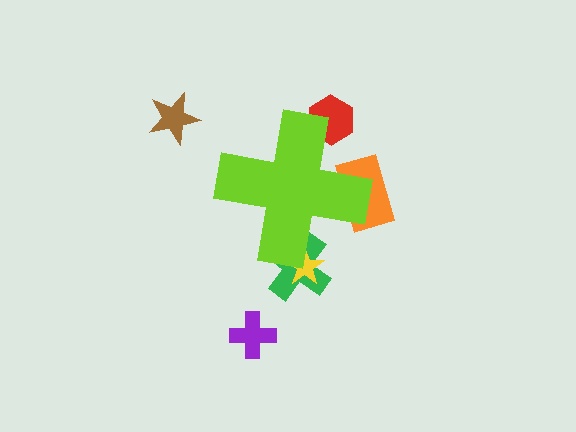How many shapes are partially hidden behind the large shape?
4 shapes are partially hidden.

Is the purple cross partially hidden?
No, the purple cross is fully visible.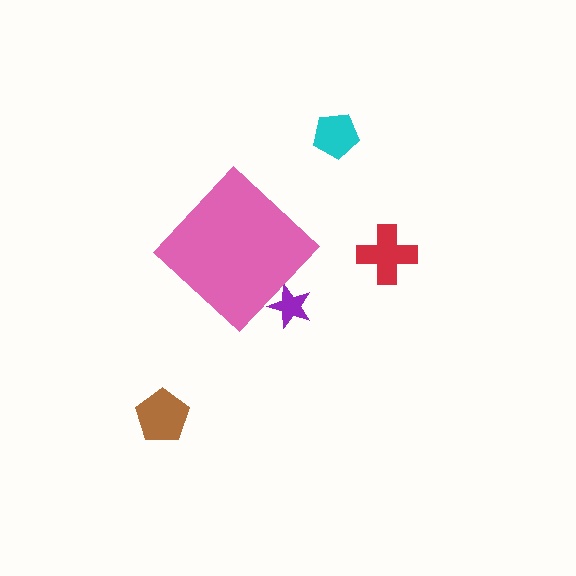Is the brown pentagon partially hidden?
No, the brown pentagon is fully visible.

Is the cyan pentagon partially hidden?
No, the cyan pentagon is fully visible.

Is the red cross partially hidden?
No, the red cross is fully visible.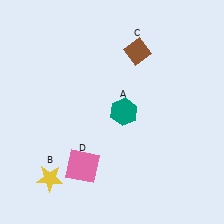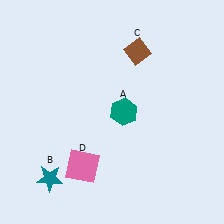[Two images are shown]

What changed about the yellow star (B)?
In Image 1, B is yellow. In Image 2, it changed to teal.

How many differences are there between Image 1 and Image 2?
There is 1 difference between the two images.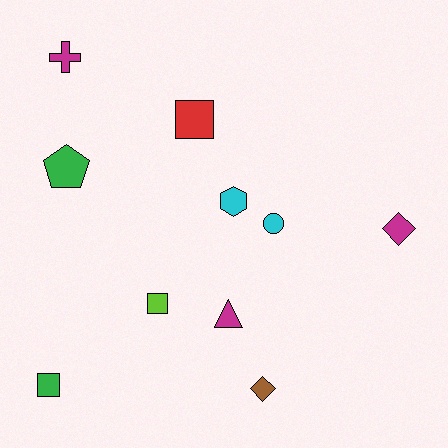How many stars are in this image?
There are no stars.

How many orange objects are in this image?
There are no orange objects.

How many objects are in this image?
There are 10 objects.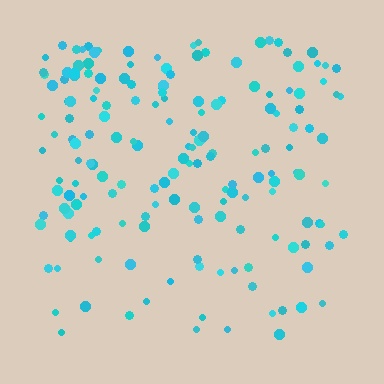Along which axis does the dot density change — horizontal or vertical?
Vertical.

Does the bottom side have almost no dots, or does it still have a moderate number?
Still a moderate number, just noticeably fewer than the top.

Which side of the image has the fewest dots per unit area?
The bottom.